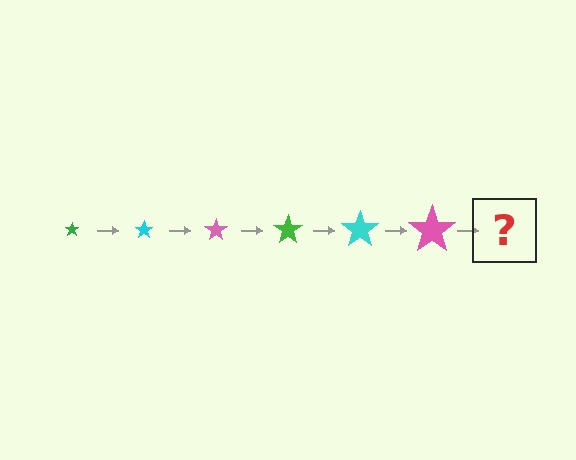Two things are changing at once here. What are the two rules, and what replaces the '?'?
The two rules are that the star grows larger each step and the color cycles through green, cyan, and pink. The '?' should be a green star, larger than the previous one.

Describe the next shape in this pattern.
It should be a green star, larger than the previous one.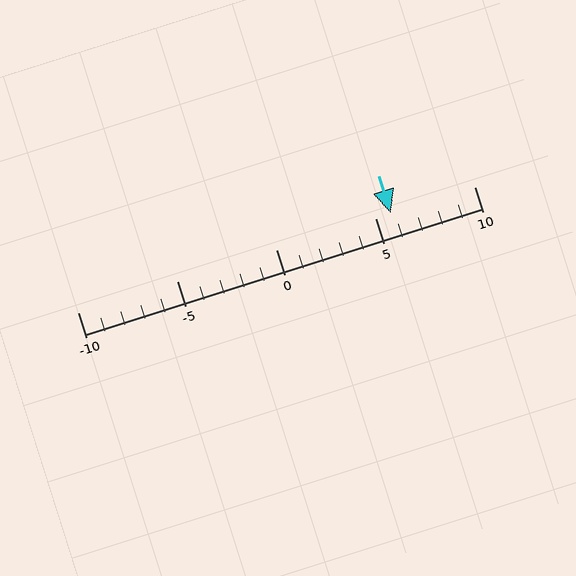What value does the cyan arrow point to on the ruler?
The cyan arrow points to approximately 6.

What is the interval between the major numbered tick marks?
The major tick marks are spaced 5 units apart.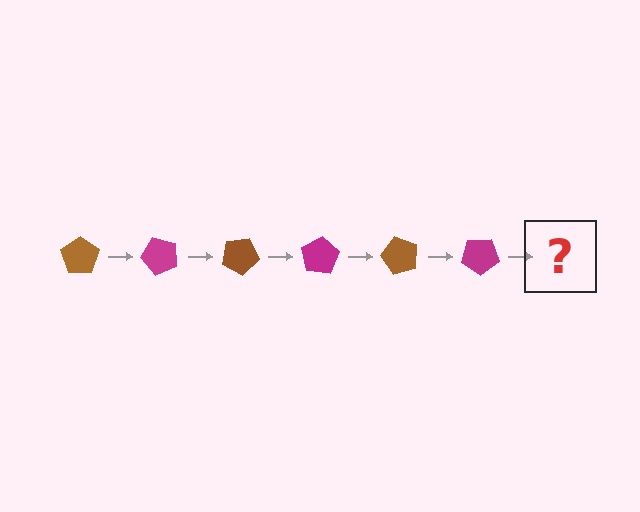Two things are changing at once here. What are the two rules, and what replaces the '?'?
The two rules are that it rotates 50 degrees each step and the color cycles through brown and magenta. The '?' should be a brown pentagon, rotated 300 degrees from the start.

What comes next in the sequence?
The next element should be a brown pentagon, rotated 300 degrees from the start.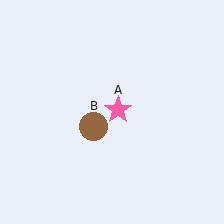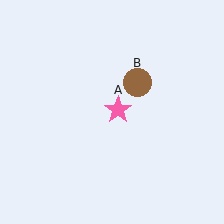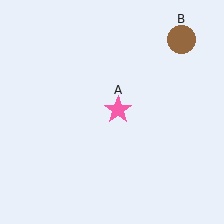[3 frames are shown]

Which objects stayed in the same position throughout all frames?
Pink star (object A) remained stationary.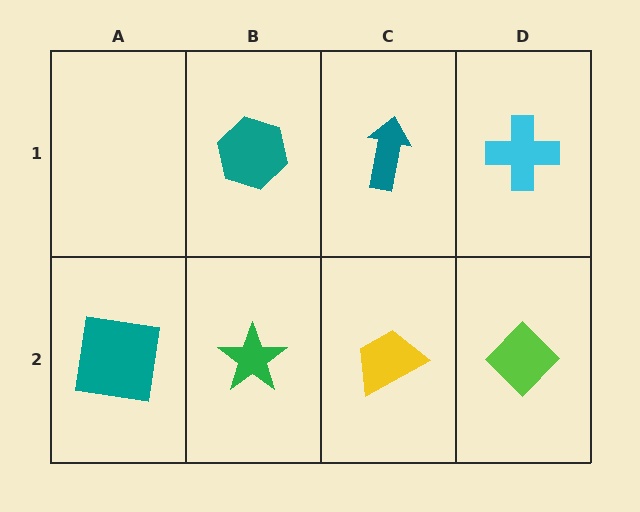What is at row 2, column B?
A green star.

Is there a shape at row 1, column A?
No, that cell is empty.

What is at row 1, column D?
A cyan cross.